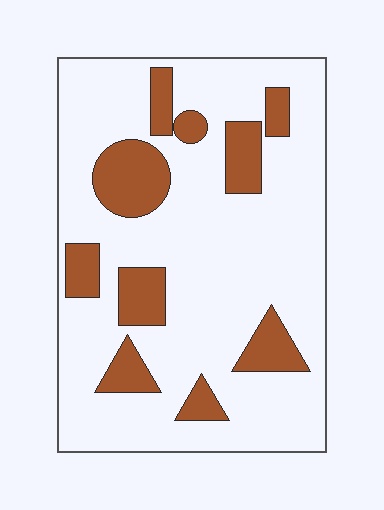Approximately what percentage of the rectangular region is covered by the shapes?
Approximately 20%.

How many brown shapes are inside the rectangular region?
10.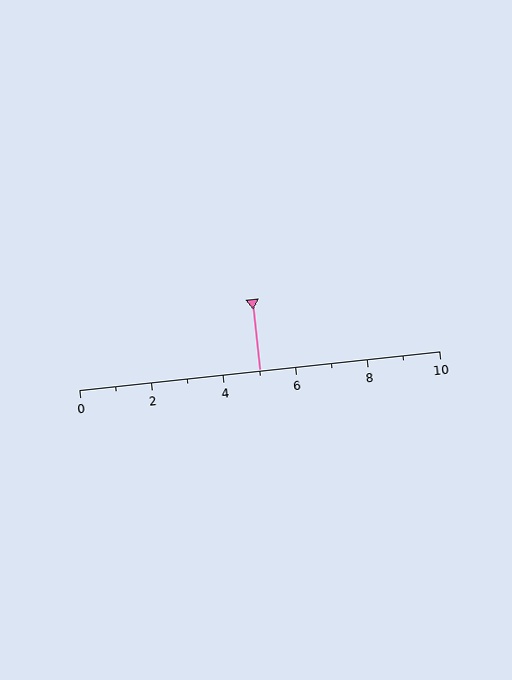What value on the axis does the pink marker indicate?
The marker indicates approximately 5.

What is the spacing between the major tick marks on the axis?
The major ticks are spaced 2 apart.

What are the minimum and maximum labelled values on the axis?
The axis runs from 0 to 10.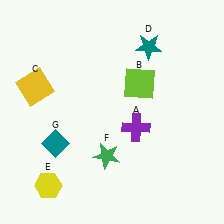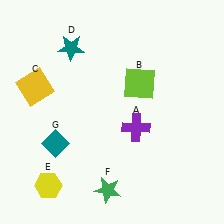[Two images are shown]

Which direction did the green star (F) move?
The green star (F) moved down.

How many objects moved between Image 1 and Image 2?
2 objects moved between the two images.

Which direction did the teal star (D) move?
The teal star (D) moved left.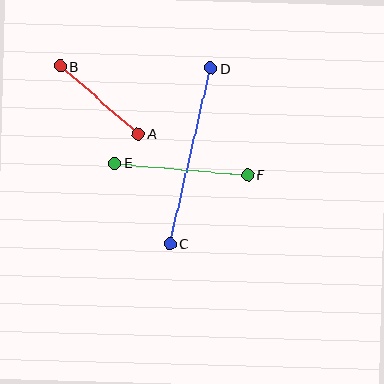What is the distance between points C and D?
The distance is approximately 180 pixels.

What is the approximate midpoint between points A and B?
The midpoint is at approximately (100, 100) pixels.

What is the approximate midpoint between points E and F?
The midpoint is at approximately (181, 169) pixels.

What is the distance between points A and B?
The distance is approximately 103 pixels.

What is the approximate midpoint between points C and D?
The midpoint is at approximately (190, 156) pixels.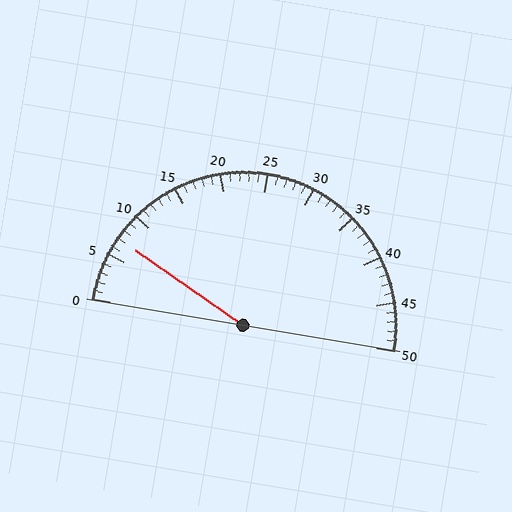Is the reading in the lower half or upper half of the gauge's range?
The reading is in the lower half of the range (0 to 50).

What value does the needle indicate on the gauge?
The needle indicates approximately 7.